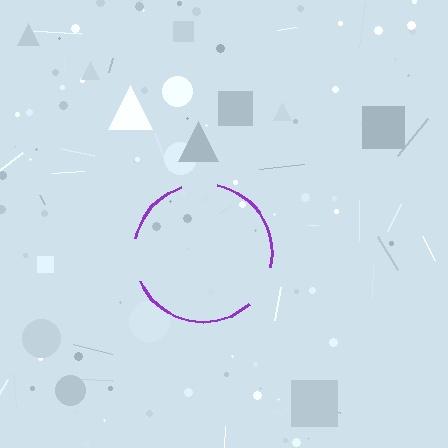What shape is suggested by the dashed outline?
The dashed outline suggests a circle.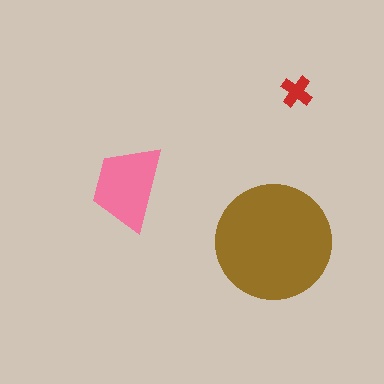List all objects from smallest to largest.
The red cross, the pink trapezoid, the brown circle.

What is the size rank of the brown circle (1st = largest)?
1st.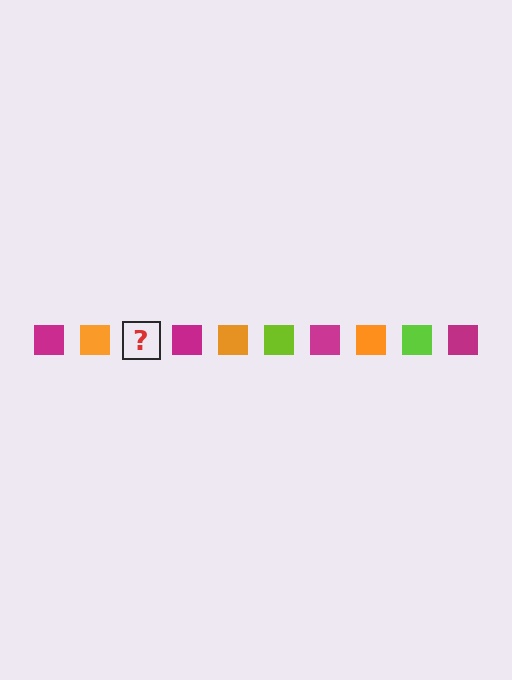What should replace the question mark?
The question mark should be replaced with a lime square.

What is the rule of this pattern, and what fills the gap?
The rule is that the pattern cycles through magenta, orange, lime squares. The gap should be filled with a lime square.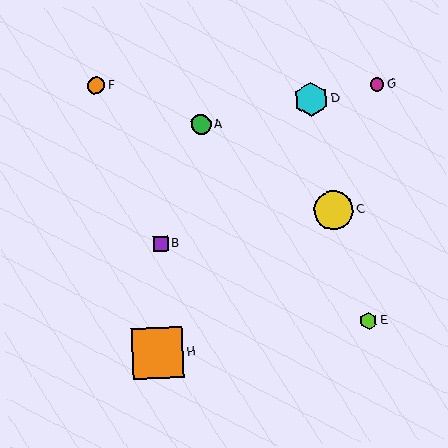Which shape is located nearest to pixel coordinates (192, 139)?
The green circle (labeled A) at (201, 125) is nearest to that location.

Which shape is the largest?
The orange square (labeled H) is the largest.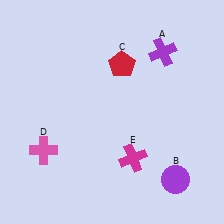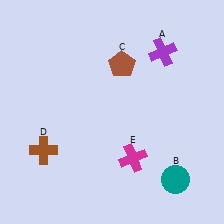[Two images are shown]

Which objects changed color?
B changed from purple to teal. C changed from red to brown. D changed from pink to brown.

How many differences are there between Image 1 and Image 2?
There are 3 differences between the two images.